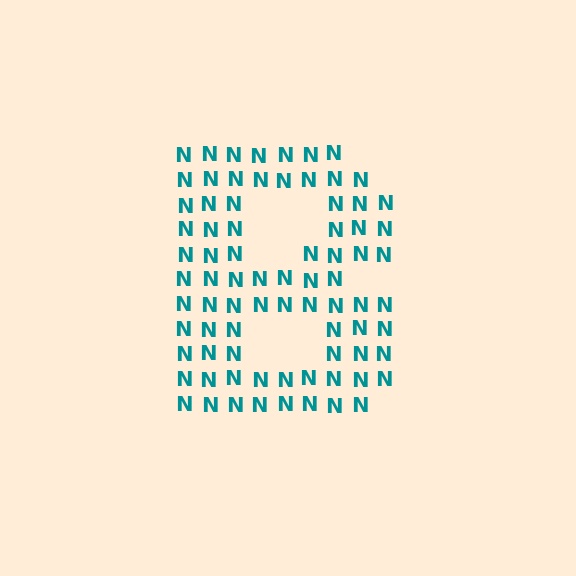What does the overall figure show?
The overall figure shows the letter B.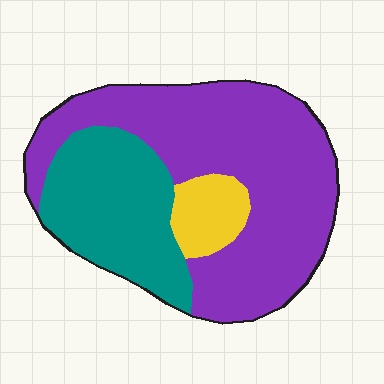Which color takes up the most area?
Purple, at roughly 60%.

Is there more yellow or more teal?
Teal.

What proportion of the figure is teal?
Teal takes up about one third (1/3) of the figure.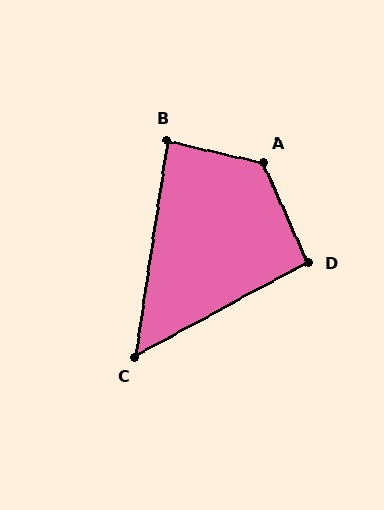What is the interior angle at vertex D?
Approximately 94 degrees (approximately right).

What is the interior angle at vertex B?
Approximately 86 degrees (approximately right).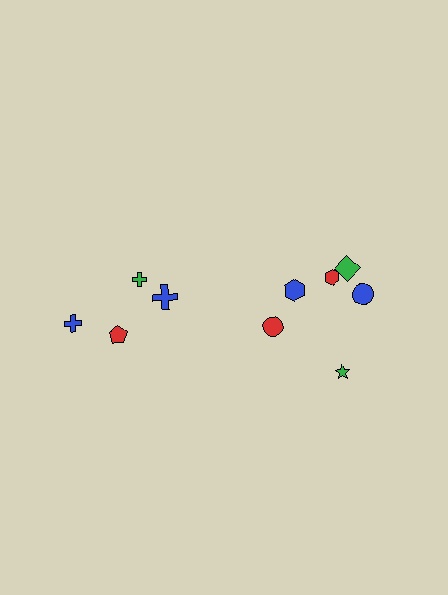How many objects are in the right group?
There are 6 objects.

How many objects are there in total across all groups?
There are 10 objects.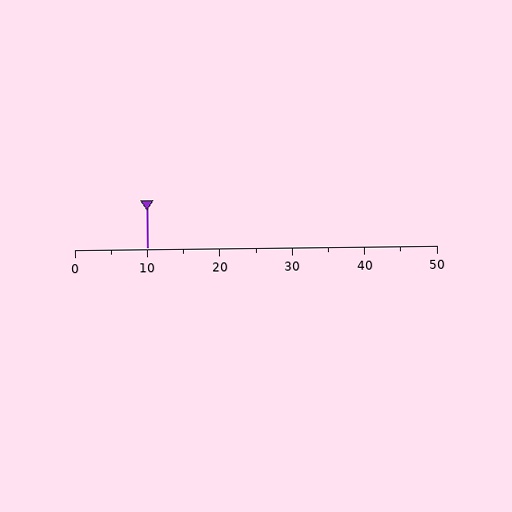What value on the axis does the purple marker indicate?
The marker indicates approximately 10.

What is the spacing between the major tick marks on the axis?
The major ticks are spaced 10 apart.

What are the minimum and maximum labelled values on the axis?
The axis runs from 0 to 50.